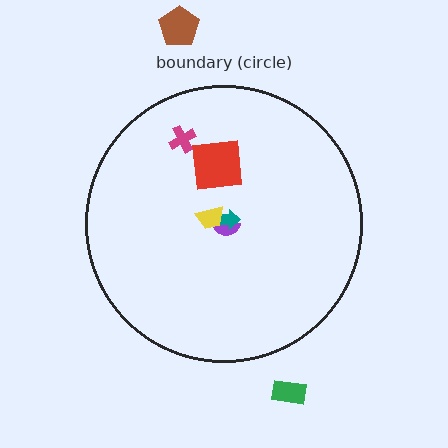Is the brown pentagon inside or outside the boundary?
Outside.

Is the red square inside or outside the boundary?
Inside.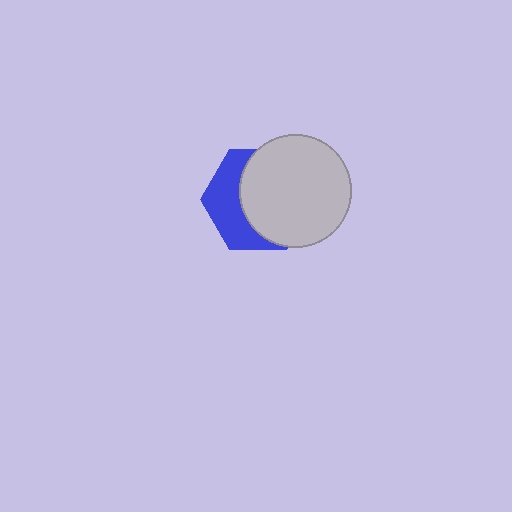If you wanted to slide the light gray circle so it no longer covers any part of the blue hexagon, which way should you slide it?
Slide it right — that is the most direct way to separate the two shapes.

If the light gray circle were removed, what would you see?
You would see the complete blue hexagon.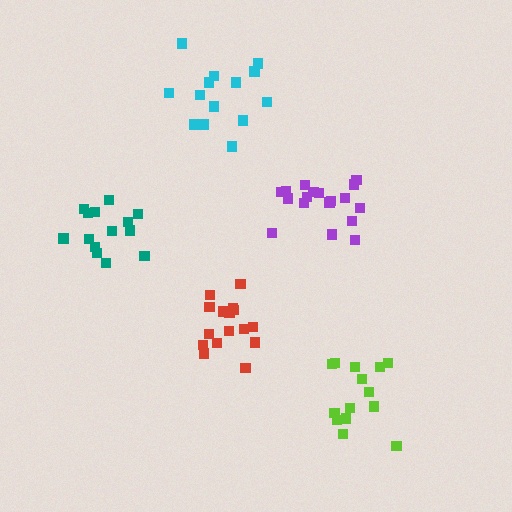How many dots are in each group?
Group 1: 16 dots, Group 2: 14 dots, Group 3: 14 dots, Group 4: 14 dots, Group 5: 18 dots (76 total).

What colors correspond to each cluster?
The clusters are colored: red, cyan, teal, lime, purple.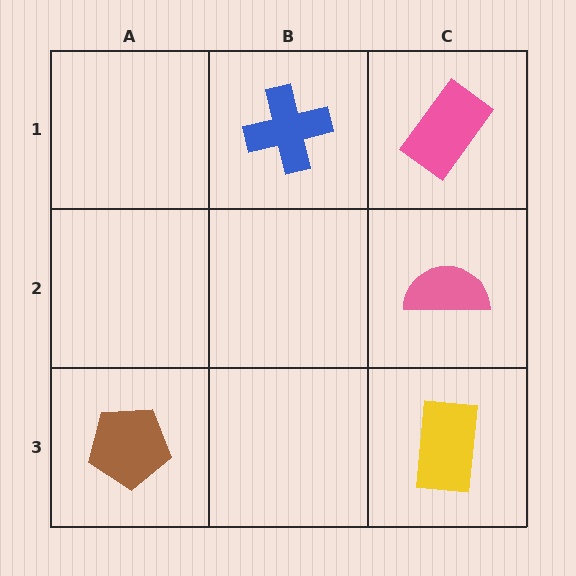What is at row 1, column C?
A pink rectangle.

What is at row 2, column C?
A pink semicircle.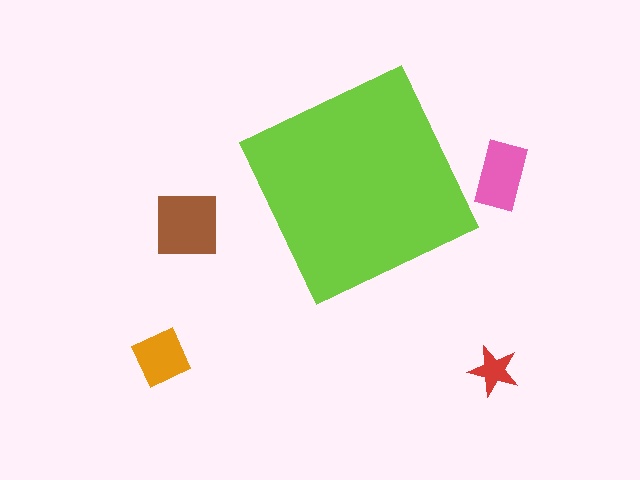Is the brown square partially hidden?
No, the brown square is fully visible.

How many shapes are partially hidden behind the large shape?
0 shapes are partially hidden.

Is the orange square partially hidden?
No, the orange square is fully visible.